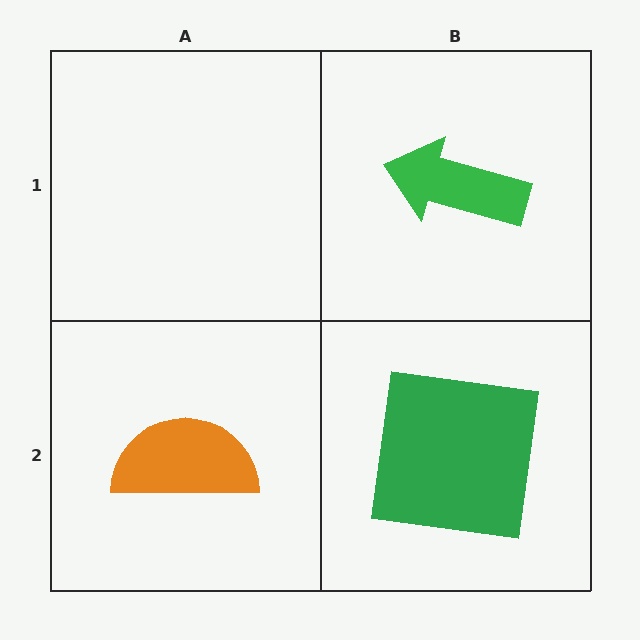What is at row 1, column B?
A green arrow.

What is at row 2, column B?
A green square.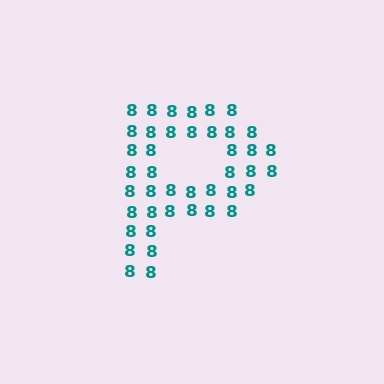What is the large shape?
The large shape is the letter P.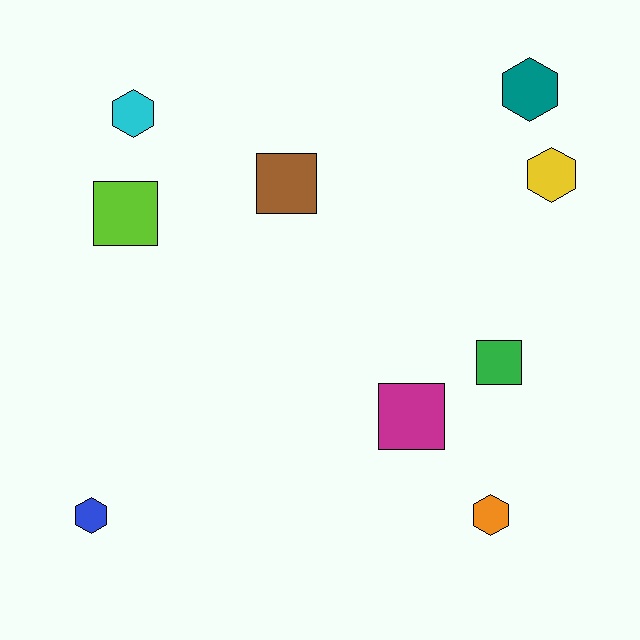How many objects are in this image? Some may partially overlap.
There are 9 objects.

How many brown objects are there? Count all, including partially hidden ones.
There is 1 brown object.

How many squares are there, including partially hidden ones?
There are 4 squares.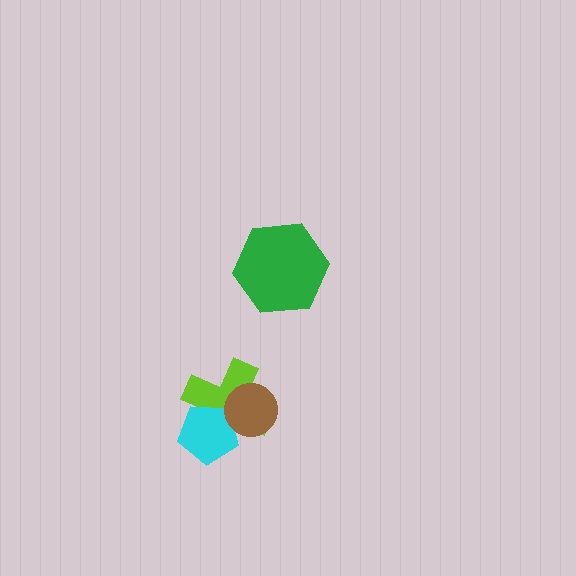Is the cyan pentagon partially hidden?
Yes, it is partially covered by another shape.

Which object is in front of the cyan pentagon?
The brown circle is in front of the cyan pentagon.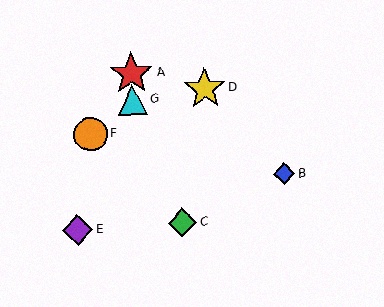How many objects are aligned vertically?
2 objects (A, G) are aligned vertically.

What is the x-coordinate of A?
Object A is at x≈131.